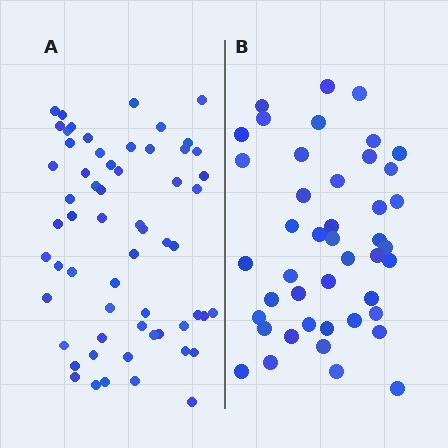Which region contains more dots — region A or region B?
Region A (the left region) has more dots.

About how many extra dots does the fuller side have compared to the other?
Region A has approximately 15 more dots than region B.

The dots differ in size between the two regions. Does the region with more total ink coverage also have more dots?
No. Region B has more total ink coverage because its dots are larger, but region A actually contains more individual dots. Total area can be misleading — the number of items is what matters here.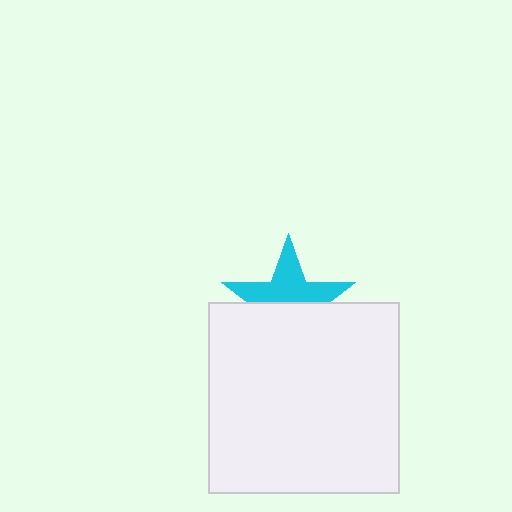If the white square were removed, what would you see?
You would see the complete cyan star.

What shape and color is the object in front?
The object in front is a white square.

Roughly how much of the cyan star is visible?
About half of it is visible (roughly 51%).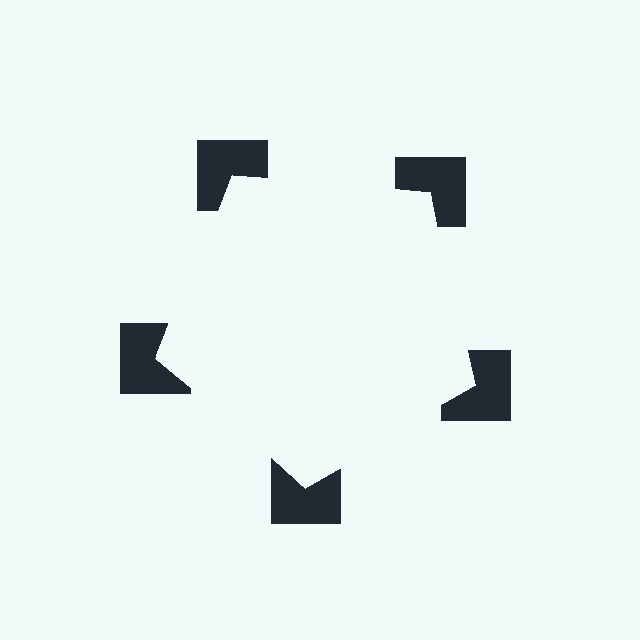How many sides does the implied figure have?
5 sides.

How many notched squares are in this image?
There are 5 — one at each vertex of the illusory pentagon.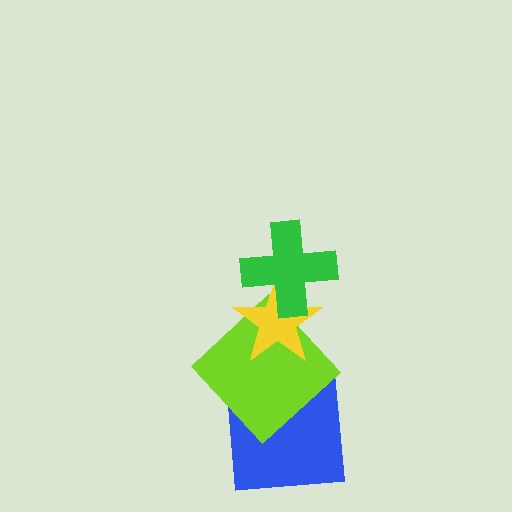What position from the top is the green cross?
The green cross is 1st from the top.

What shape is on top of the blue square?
The lime diamond is on top of the blue square.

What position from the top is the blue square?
The blue square is 4th from the top.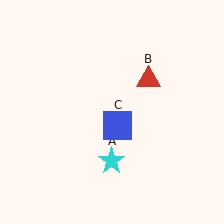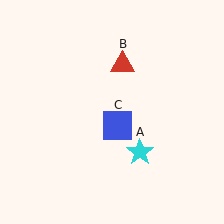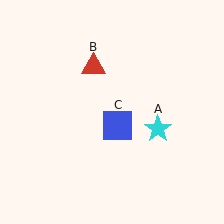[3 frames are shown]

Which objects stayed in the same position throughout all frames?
Blue square (object C) remained stationary.